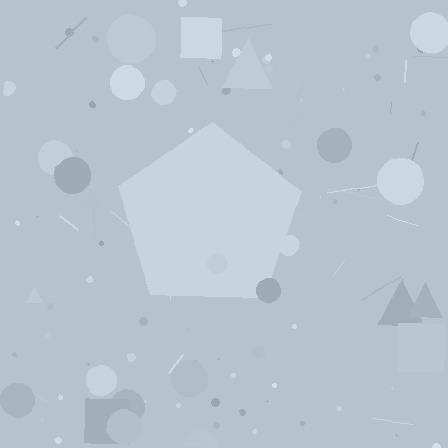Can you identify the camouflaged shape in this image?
The camouflaged shape is a pentagon.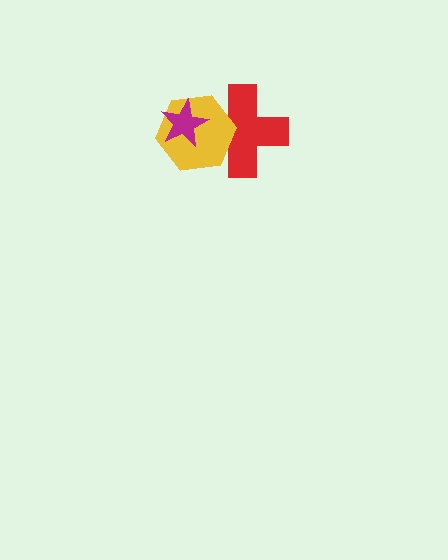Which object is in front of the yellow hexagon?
The magenta star is in front of the yellow hexagon.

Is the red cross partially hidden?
Yes, it is partially covered by another shape.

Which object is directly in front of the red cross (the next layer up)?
The yellow hexagon is directly in front of the red cross.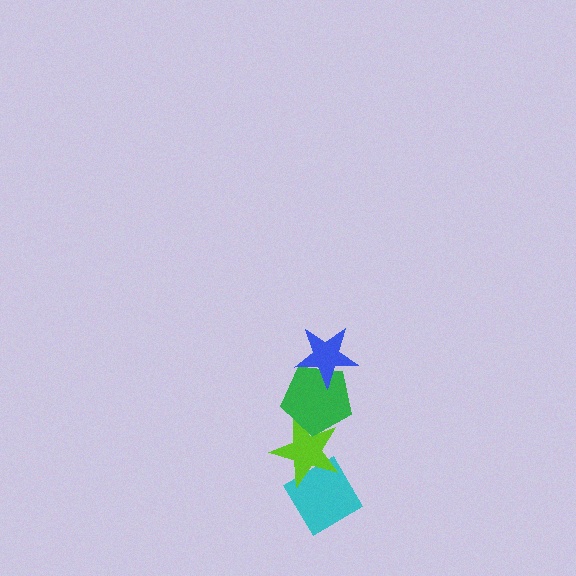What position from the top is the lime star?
The lime star is 3rd from the top.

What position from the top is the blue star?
The blue star is 1st from the top.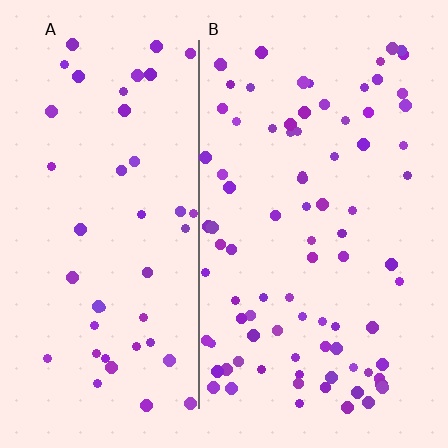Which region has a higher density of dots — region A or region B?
B (the right).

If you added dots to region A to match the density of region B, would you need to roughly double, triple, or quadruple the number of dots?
Approximately double.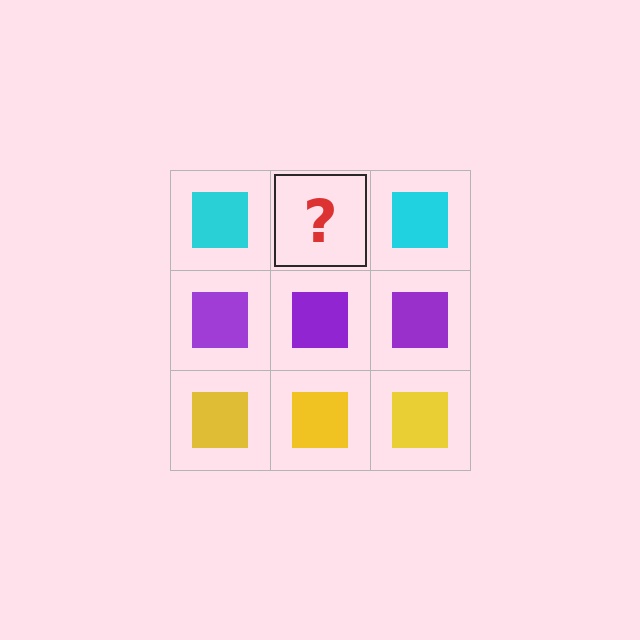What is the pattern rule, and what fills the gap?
The rule is that each row has a consistent color. The gap should be filled with a cyan square.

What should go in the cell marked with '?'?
The missing cell should contain a cyan square.